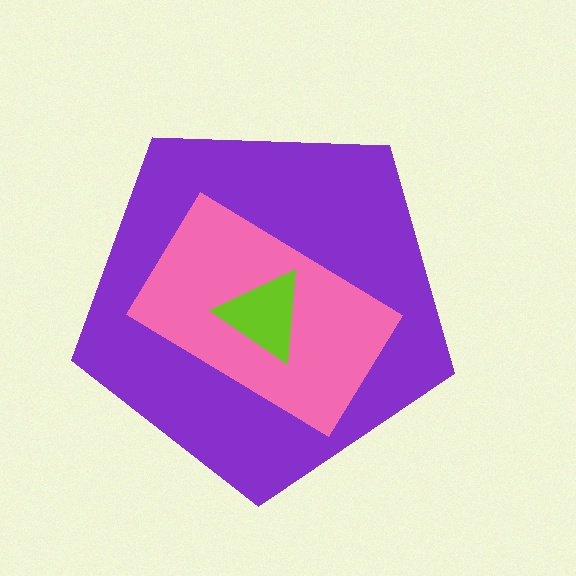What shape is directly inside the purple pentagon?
The pink rectangle.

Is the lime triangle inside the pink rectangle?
Yes.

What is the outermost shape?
The purple pentagon.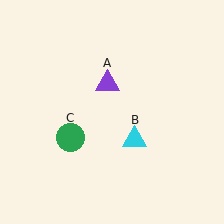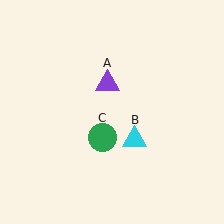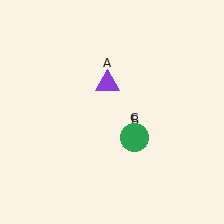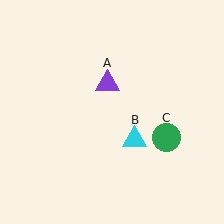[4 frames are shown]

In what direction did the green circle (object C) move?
The green circle (object C) moved right.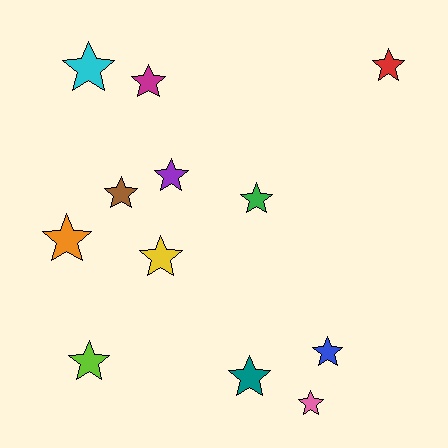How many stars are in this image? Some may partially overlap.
There are 12 stars.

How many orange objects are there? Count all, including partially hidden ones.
There is 1 orange object.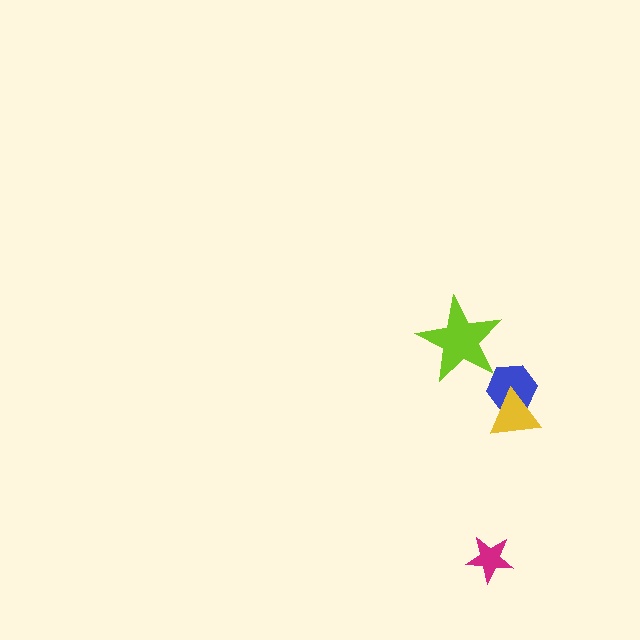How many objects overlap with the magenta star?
0 objects overlap with the magenta star.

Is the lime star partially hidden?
No, no other shape covers it.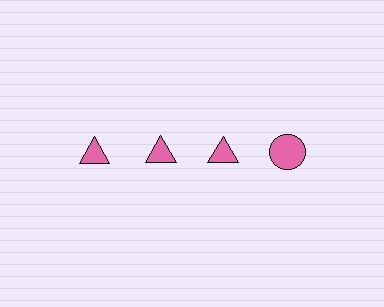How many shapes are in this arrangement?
There are 4 shapes arranged in a grid pattern.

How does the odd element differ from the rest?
It has a different shape: circle instead of triangle.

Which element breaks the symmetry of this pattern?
The pink circle in the top row, second from right column breaks the symmetry. All other shapes are pink triangles.